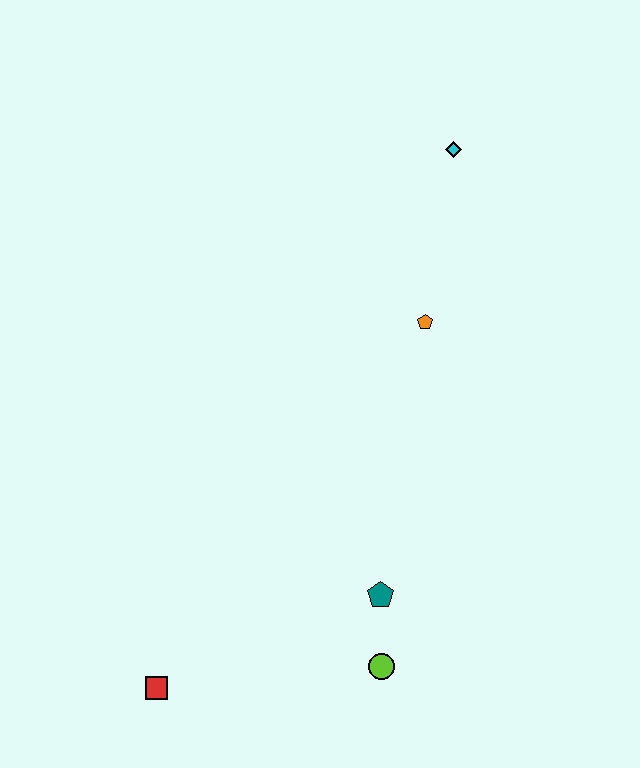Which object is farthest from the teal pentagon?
The cyan diamond is farthest from the teal pentagon.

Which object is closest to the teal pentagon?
The lime circle is closest to the teal pentagon.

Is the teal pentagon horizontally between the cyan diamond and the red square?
Yes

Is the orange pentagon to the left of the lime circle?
No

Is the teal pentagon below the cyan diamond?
Yes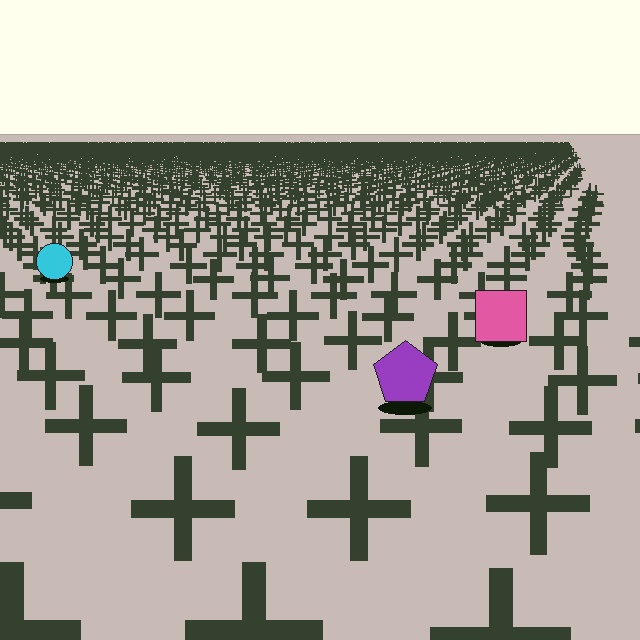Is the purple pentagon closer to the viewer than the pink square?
Yes. The purple pentagon is closer — you can tell from the texture gradient: the ground texture is coarser near it.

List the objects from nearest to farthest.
From nearest to farthest: the purple pentagon, the pink square, the cyan circle.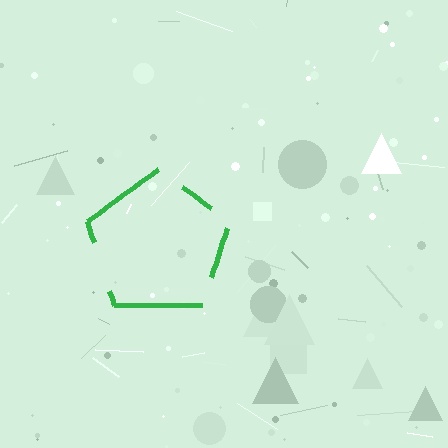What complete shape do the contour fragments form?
The contour fragments form a pentagon.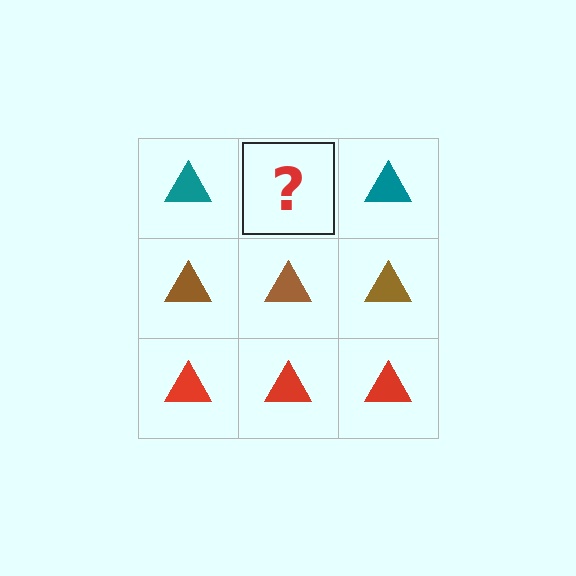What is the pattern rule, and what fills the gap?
The rule is that each row has a consistent color. The gap should be filled with a teal triangle.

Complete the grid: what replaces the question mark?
The question mark should be replaced with a teal triangle.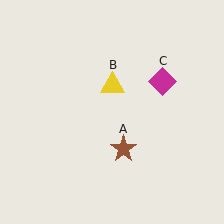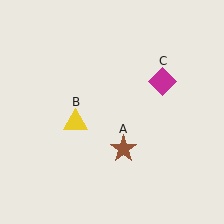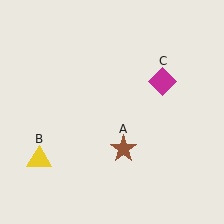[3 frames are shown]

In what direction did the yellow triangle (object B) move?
The yellow triangle (object B) moved down and to the left.